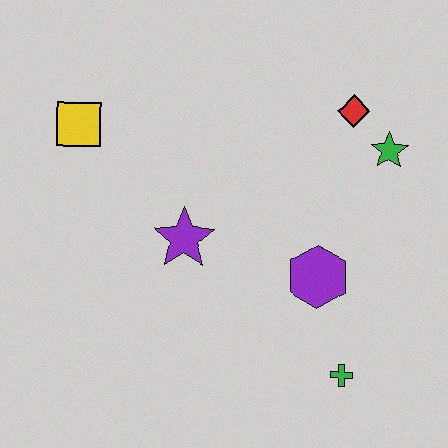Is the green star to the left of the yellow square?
No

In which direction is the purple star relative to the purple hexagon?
The purple star is to the left of the purple hexagon.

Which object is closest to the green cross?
The purple hexagon is closest to the green cross.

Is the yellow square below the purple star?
No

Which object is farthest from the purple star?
The green star is farthest from the purple star.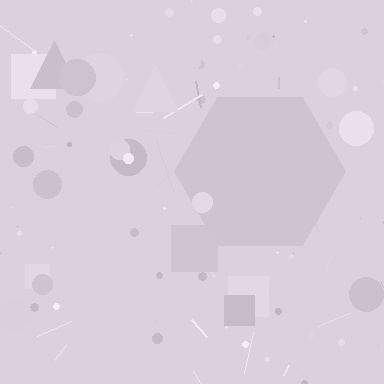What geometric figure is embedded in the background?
A hexagon is embedded in the background.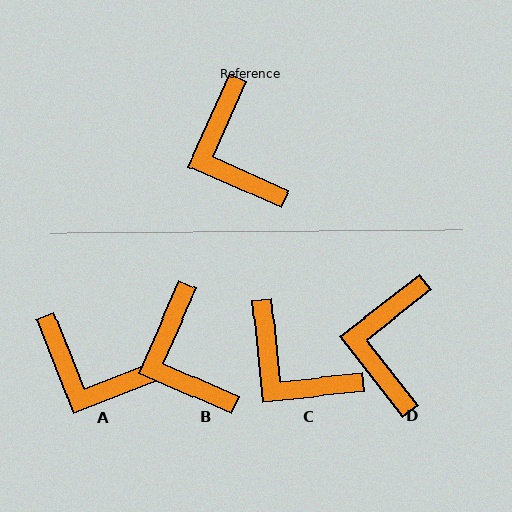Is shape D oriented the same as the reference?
No, it is off by about 28 degrees.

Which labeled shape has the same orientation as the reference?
B.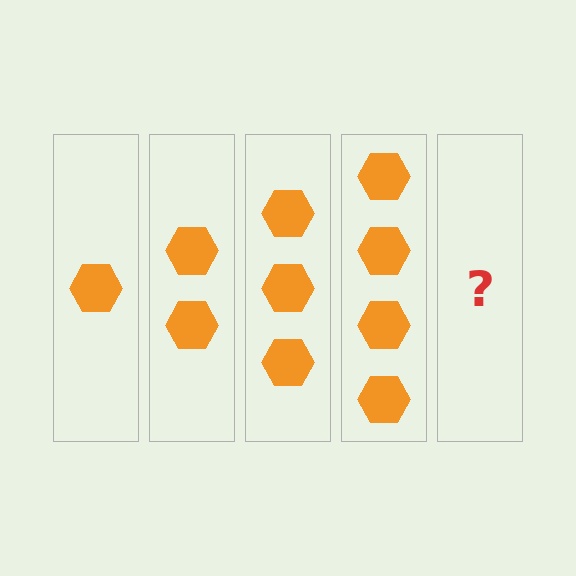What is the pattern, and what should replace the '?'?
The pattern is that each step adds one more hexagon. The '?' should be 5 hexagons.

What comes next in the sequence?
The next element should be 5 hexagons.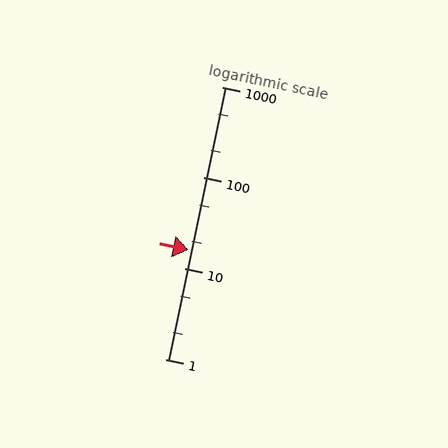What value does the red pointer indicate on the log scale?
The pointer indicates approximately 16.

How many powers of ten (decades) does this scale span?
The scale spans 3 decades, from 1 to 1000.